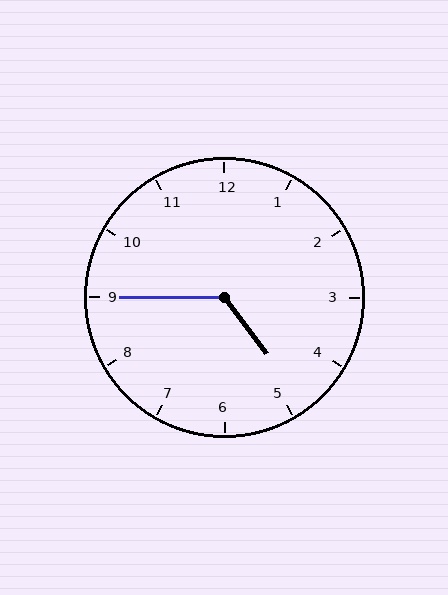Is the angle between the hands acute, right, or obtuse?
It is obtuse.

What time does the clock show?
4:45.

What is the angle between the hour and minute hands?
Approximately 128 degrees.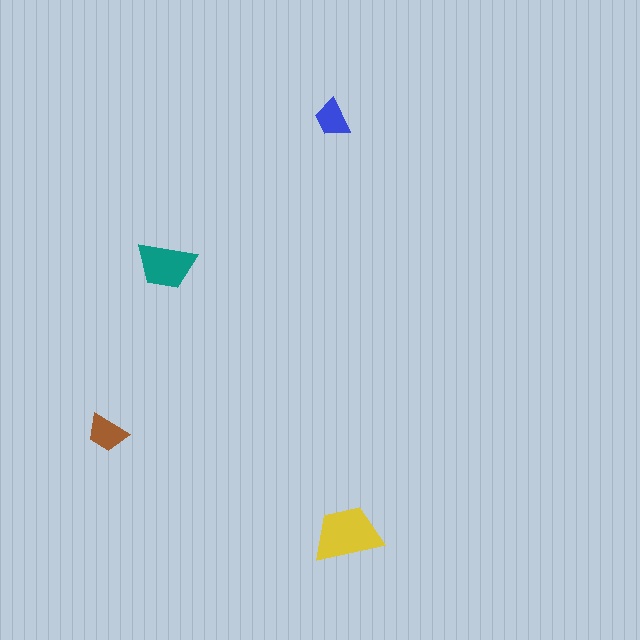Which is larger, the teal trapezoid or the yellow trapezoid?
The yellow one.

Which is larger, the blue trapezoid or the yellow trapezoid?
The yellow one.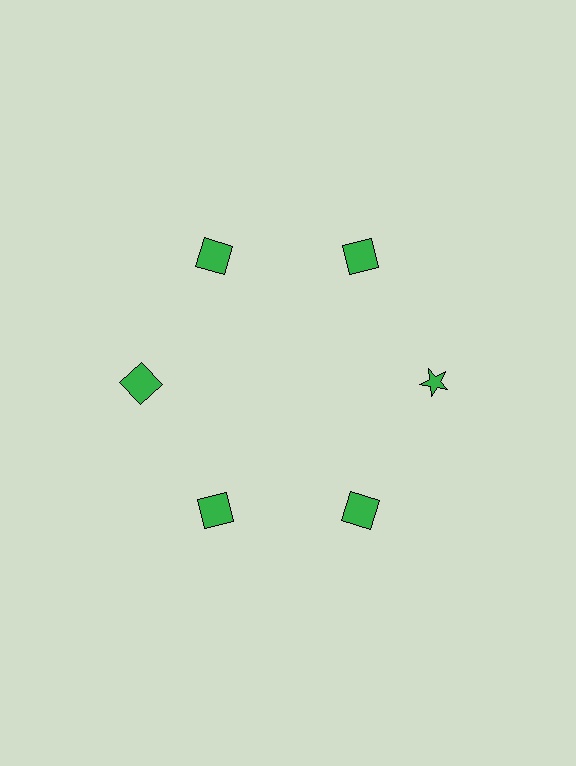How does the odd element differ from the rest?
It has a different shape: star instead of square.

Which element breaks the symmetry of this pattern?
The green star at roughly the 3 o'clock position breaks the symmetry. All other shapes are green squares.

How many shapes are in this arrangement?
There are 6 shapes arranged in a ring pattern.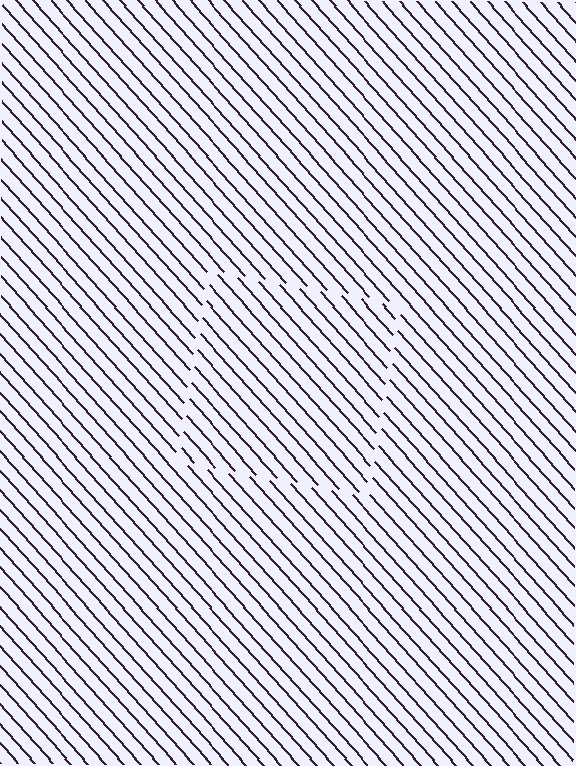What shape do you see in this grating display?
An illusory square. The interior of the shape contains the same grating, shifted by half a period — the contour is defined by the phase discontinuity where line-ends from the inner and outer gratings abut.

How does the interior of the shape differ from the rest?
The interior of the shape contains the same grating, shifted by half a period — the contour is defined by the phase discontinuity where line-ends from the inner and outer gratings abut.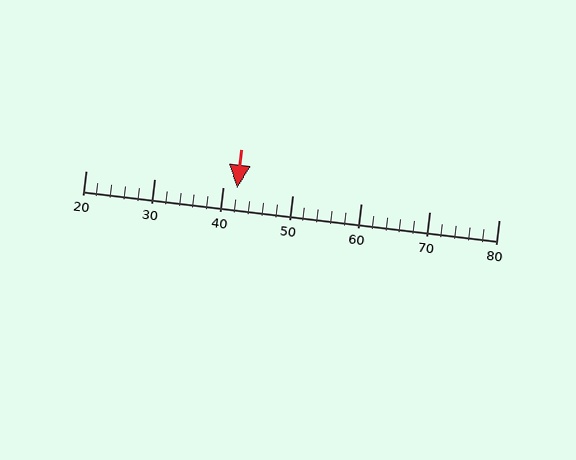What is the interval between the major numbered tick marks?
The major tick marks are spaced 10 units apart.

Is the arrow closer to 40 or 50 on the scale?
The arrow is closer to 40.